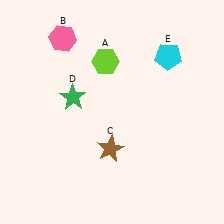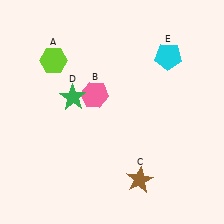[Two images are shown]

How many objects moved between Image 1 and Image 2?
3 objects moved between the two images.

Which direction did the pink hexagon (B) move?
The pink hexagon (B) moved down.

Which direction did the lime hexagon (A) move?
The lime hexagon (A) moved left.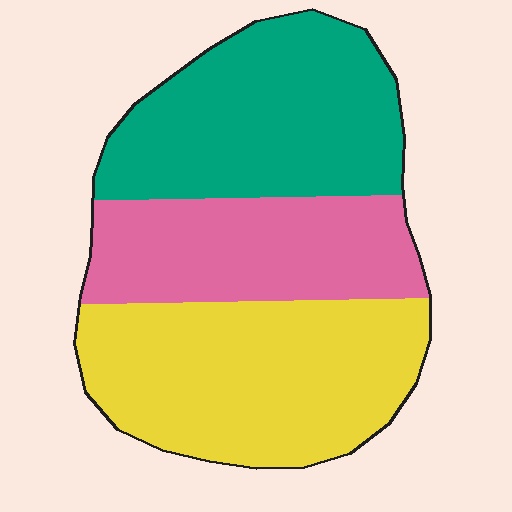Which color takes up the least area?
Pink, at roughly 25%.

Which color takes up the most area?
Yellow, at roughly 40%.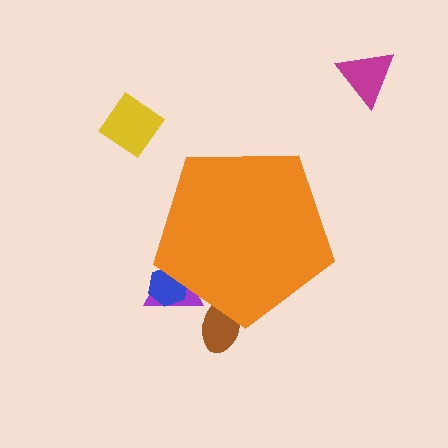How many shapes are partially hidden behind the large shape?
3 shapes are partially hidden.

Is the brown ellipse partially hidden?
Yes, the brown ellipse is partially hidden behind the orange pentagon.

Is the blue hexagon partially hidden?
Yes, the blue hexagon is partially hidden behind the orange pentagon.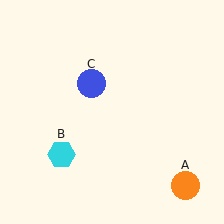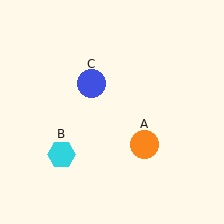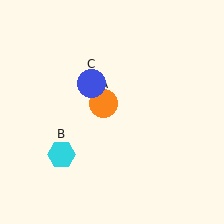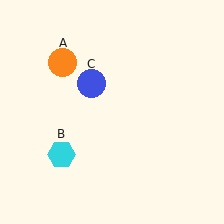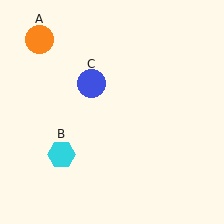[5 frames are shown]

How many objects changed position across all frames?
1 object changed position: orange circle (object A).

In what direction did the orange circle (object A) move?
The orange circle (object A) moved up and to the left.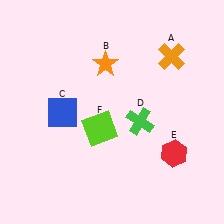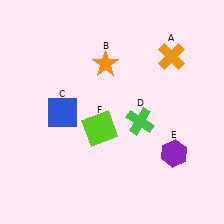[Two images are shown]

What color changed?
The hexagon (E) changed from red in Image 1 to purple in Image 2.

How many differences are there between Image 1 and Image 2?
There is 1 difference between the two images.